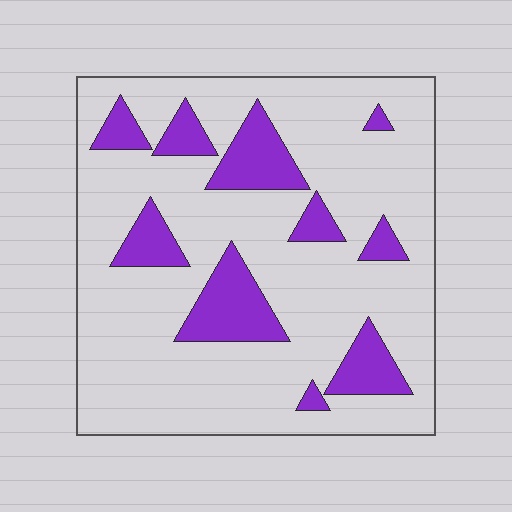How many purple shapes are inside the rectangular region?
10.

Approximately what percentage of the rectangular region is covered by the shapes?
Approximately 20%.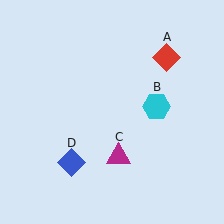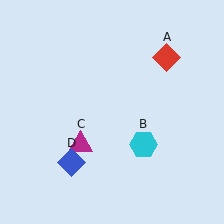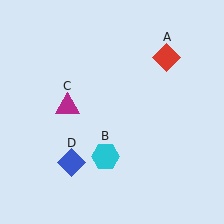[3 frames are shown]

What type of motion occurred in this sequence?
The cyan hexagon (object B), magenta triangle (object C) rotated clockwise around the center of the scene.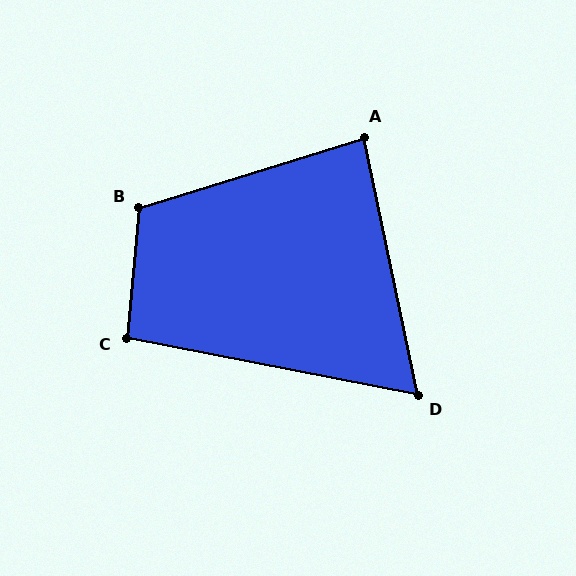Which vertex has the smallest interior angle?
D, at approximately 67 degrees.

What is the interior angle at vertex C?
Approximately 96 degrees (obtuse).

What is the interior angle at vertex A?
Approximately 84 degrees (acute).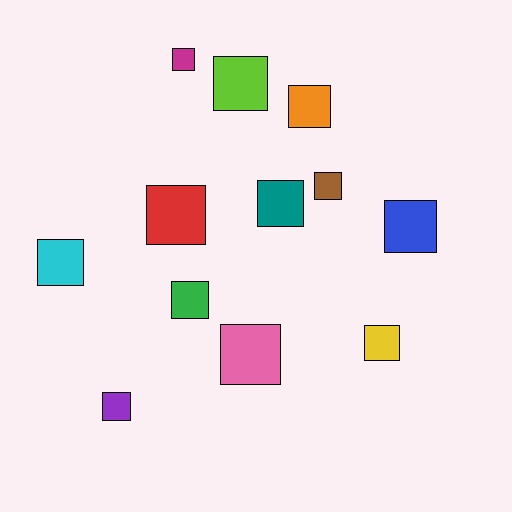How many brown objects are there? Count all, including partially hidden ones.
There is 1 brown object.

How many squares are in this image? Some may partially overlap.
There are 12 squares.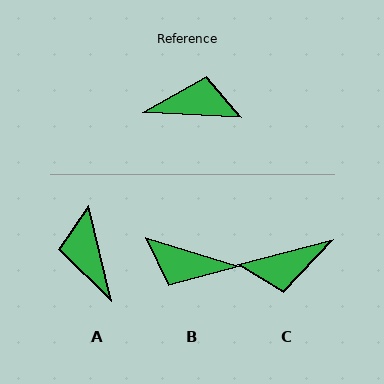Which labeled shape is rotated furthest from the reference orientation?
B, about 166 degrees away.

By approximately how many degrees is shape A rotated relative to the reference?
Approximately 106 degrees counter-clockwise.